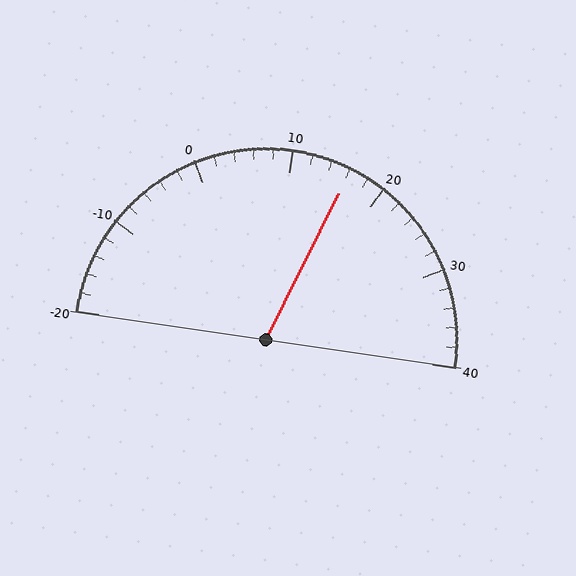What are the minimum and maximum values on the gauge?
The gauge ranges from -20 to 40.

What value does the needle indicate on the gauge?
The needle indicates approximately 16.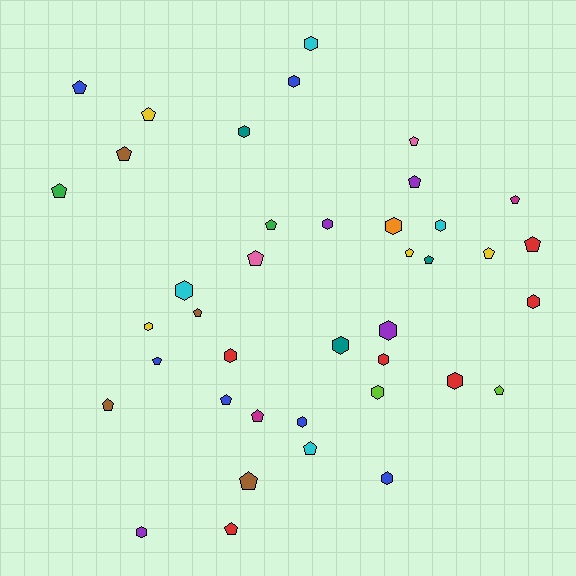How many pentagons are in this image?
There are 22 pentagons.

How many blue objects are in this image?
There are 6 blue objects.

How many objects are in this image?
There are 40 objects.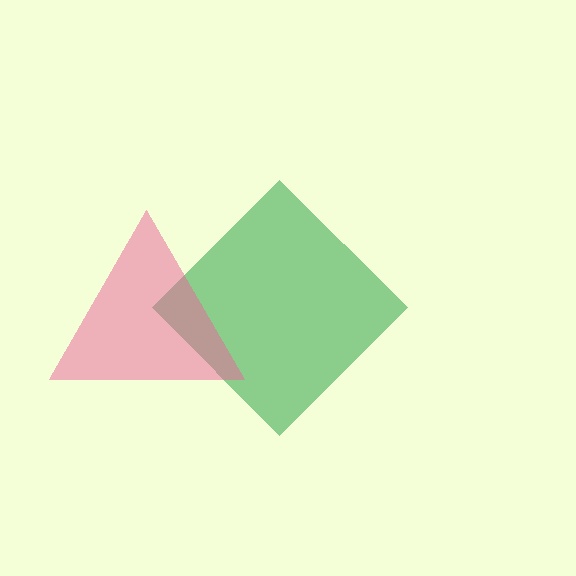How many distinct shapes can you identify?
There are 2 distinct shapes: a green diamond, a pink triangle.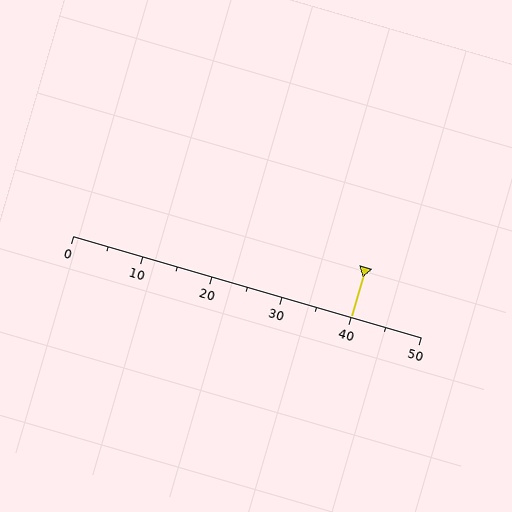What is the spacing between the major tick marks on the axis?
The major ticks are spaced 10 apart.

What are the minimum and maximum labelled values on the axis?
The axis runs from 0 to 50.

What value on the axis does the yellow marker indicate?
The marker indicates approximately 40.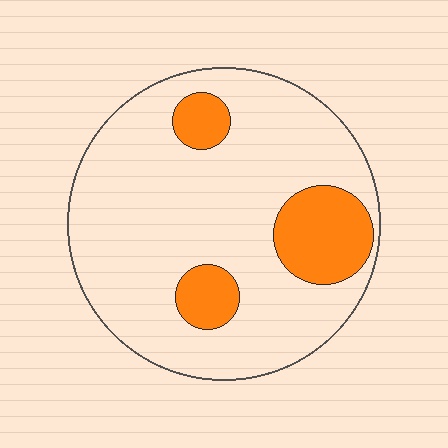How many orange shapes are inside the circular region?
3.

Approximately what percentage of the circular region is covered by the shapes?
Approximately 20%.